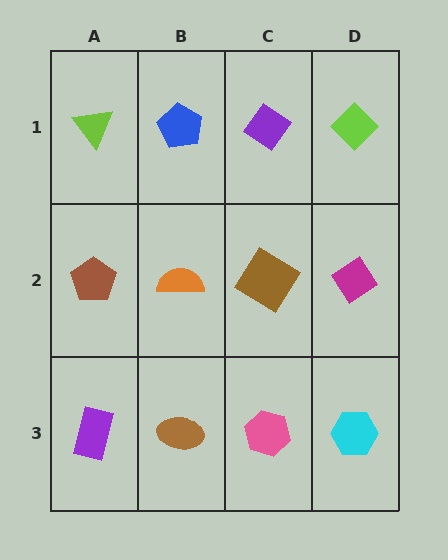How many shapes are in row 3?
4 shapes.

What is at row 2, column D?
A magenta diamond.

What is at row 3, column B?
A brown ellipse.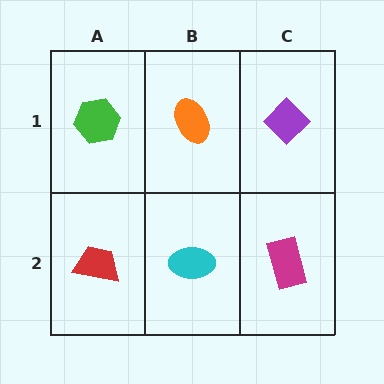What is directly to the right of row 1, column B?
A purple diamond.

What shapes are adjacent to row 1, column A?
A red trapezoid (row 2, column A), an orange ellipse (row 1, column B).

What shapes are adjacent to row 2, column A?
A green hexagon (row 1, column A), a cyan ellipse (row 2, column B).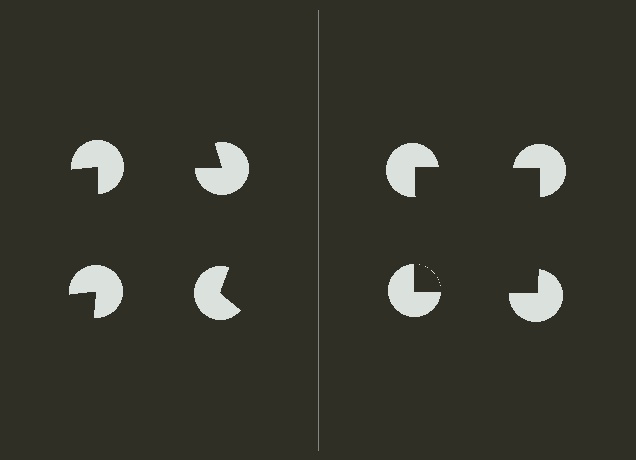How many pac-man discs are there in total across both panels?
8 — 4 on each side.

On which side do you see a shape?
An illusory square appears on the right side. On the left side the wedge cuts are rotated, so no coherent shape forms.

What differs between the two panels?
The pac-man discs are positioned identically on both sides; only the wedge orientations differ. On the right they align to a square; on the left they are misaligned.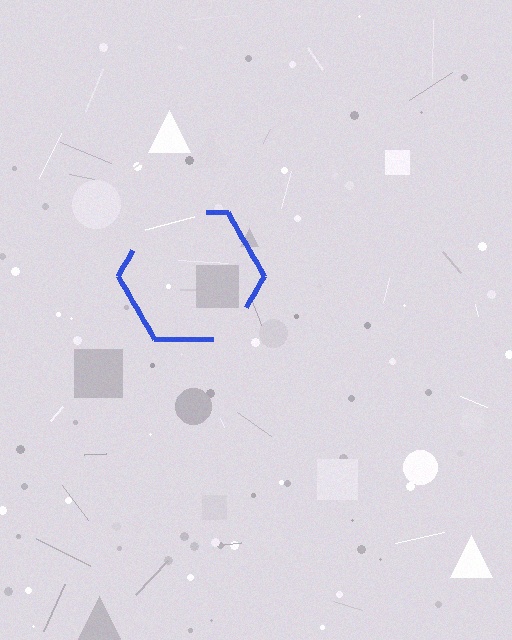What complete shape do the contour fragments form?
The contour fragments form a hexagon.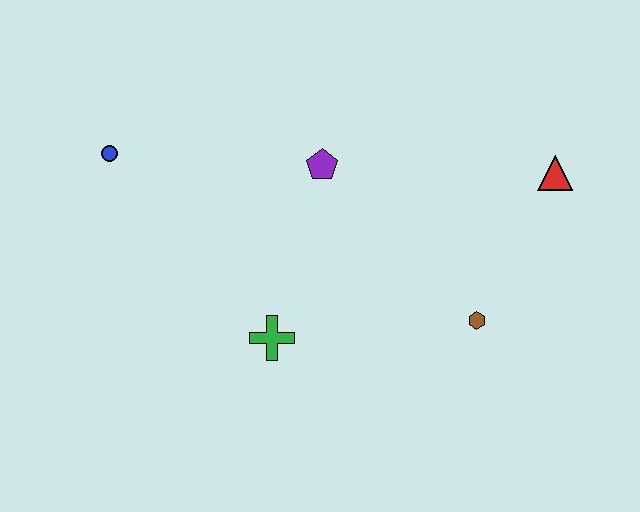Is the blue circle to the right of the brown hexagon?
No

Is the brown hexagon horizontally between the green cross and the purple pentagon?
No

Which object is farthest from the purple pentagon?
The red triangle is farthest from the purple pentagon.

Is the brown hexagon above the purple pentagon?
No